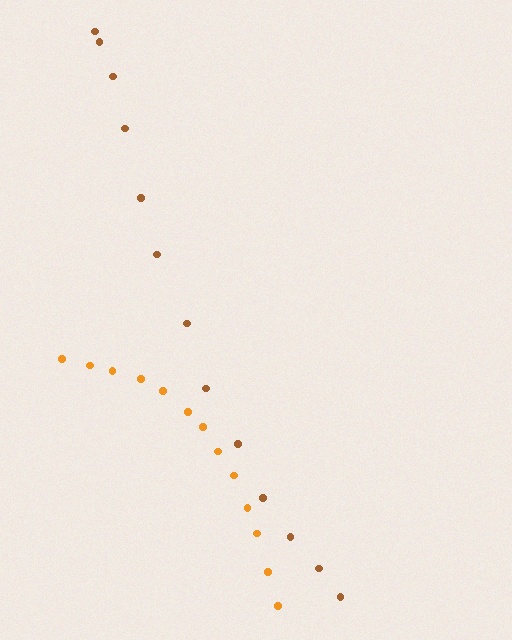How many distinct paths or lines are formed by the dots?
There are 2 distinct paths.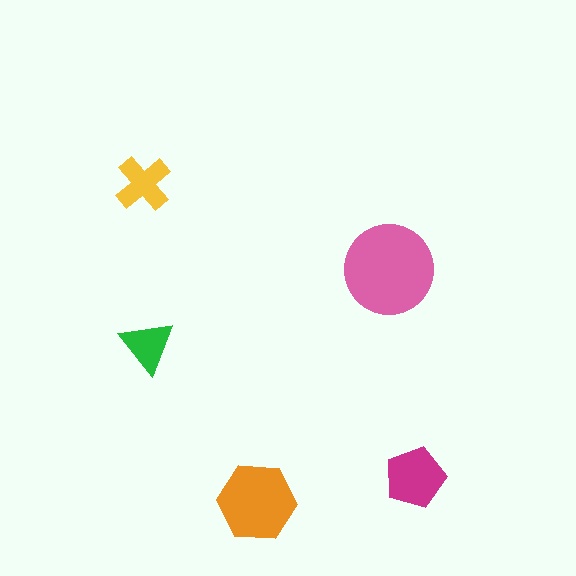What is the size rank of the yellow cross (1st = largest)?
4th.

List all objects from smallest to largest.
The green triangle, the yellow cross, the magenta pentagon, the orange hexagon, the pink circle.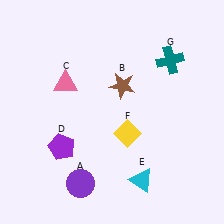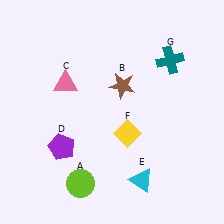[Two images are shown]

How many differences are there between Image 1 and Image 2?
There is 1 difference between the two images.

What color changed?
The circle (A) changed from purple in Image 1 to lime in Image 2.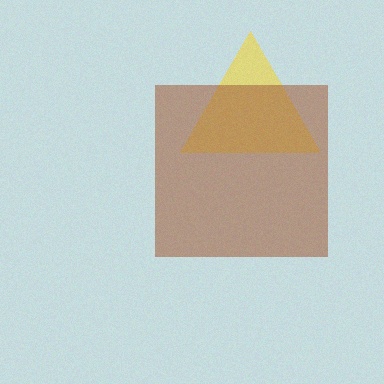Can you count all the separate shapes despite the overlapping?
Yes, there are 2 separate shapes.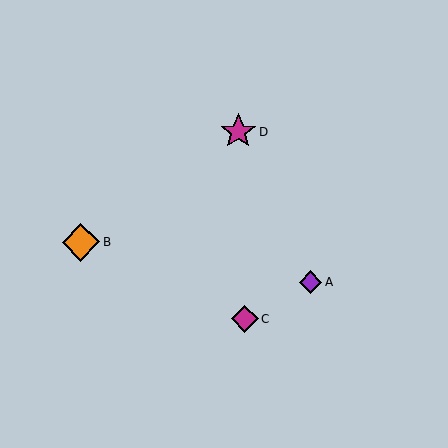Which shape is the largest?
The orange diamond (labeled B) is the largest.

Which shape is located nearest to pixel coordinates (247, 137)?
The magenta star (labeled D) at (238, 131) is nearest to that location.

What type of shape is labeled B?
Shape B is an orange diamond.